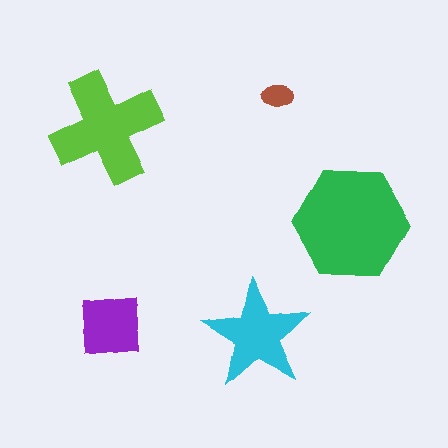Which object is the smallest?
The brown ellipse.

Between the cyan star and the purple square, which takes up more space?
The cyan star.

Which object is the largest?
The green hexagon.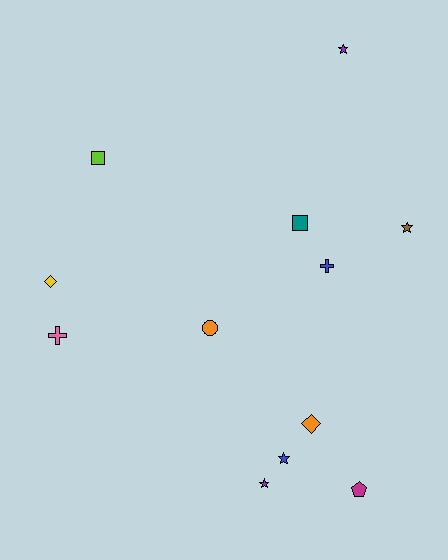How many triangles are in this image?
There are no triangles.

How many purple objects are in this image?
There are 2 purple objects.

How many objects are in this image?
There are 12 objects.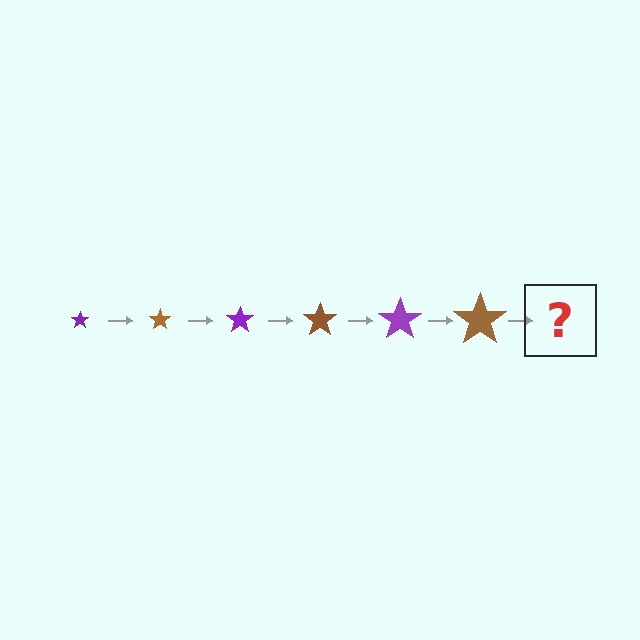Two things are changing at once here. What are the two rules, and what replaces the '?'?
The two rules are that the star grows larger each step and the color cycles through purple and brown. The '?' should be a purple star, larger than the previous one.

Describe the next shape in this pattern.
It should be a purple star, larger than the previous one.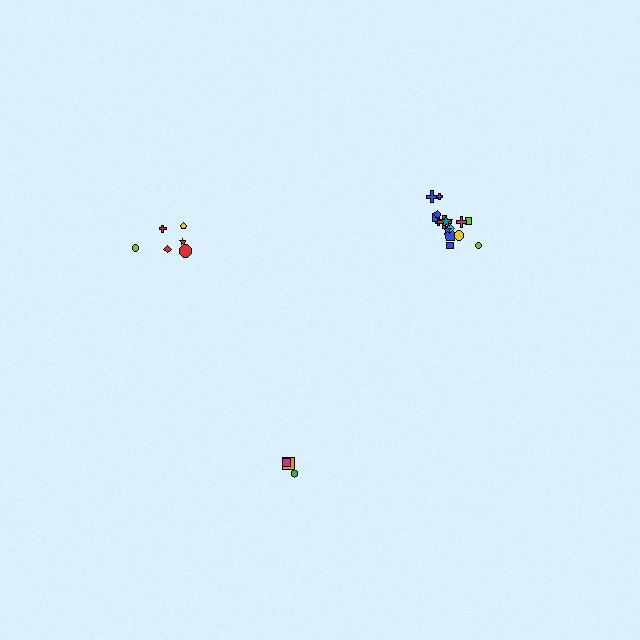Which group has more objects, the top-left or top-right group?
The top-right group.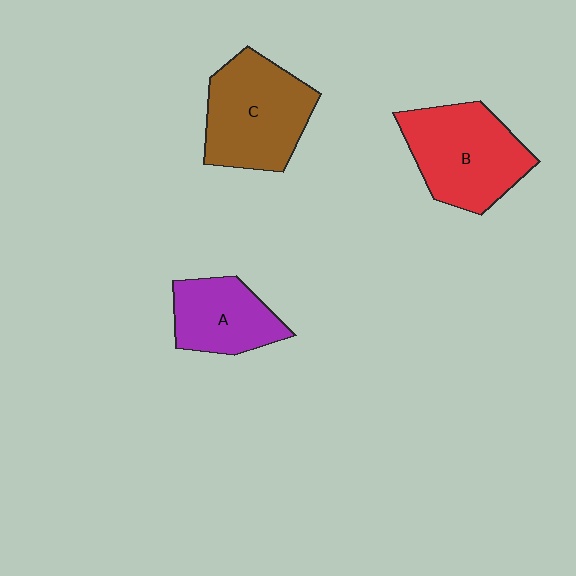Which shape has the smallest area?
Shape A (purple).